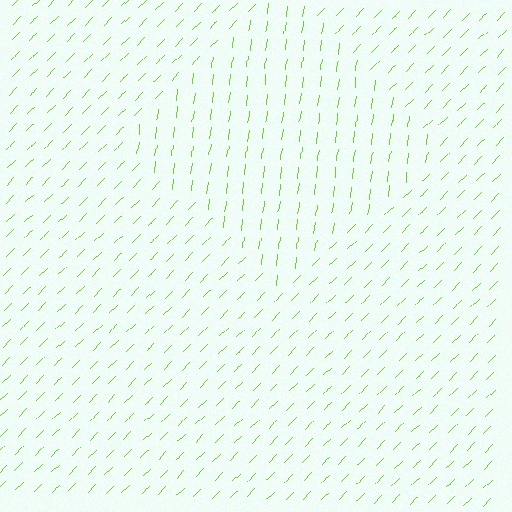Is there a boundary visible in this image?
Yes, there is a texture boundary formed by a change in line orientation.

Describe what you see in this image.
The image is filled with small lime line segments. A diamond region in the image has lines oriented differently from the surrounding lines, creating a visible texture boundary.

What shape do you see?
I see a diamond.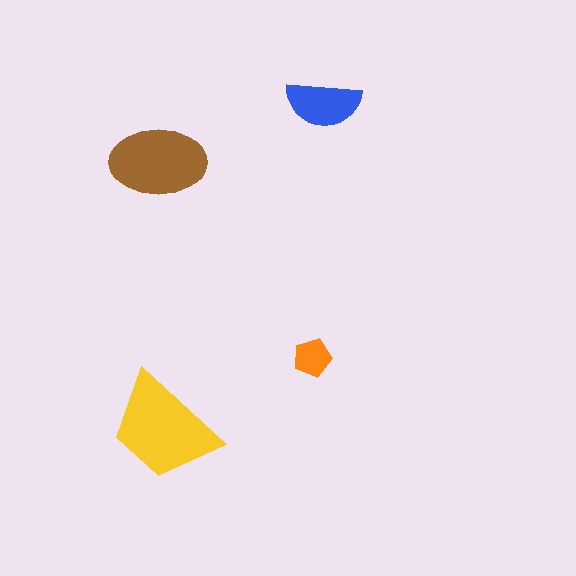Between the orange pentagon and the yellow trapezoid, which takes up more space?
The yellow trapezoid.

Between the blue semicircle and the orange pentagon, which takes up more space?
The blue semicircle.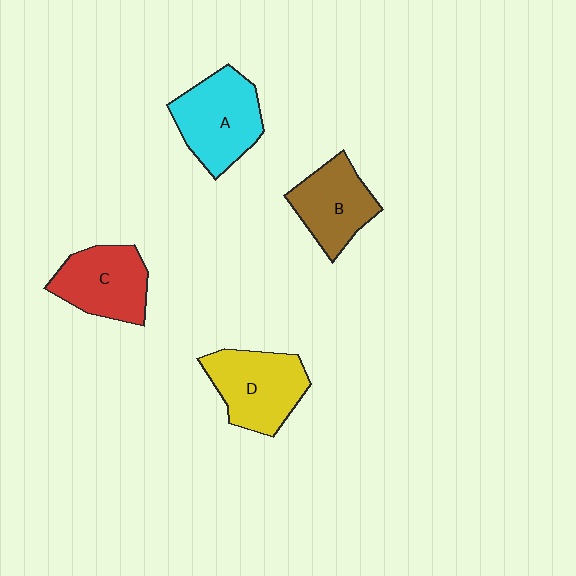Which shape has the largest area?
Shape A (cyan).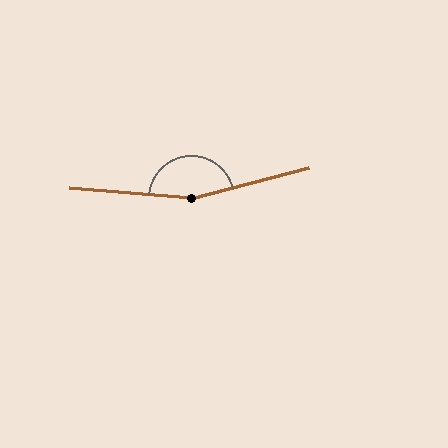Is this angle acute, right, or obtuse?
It is obtuse.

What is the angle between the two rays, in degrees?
Approximately 160 degrees.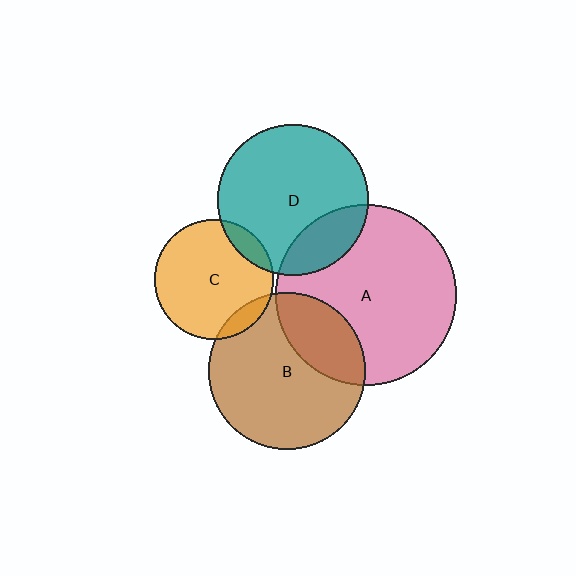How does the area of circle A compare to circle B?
Approximately 1.3 times.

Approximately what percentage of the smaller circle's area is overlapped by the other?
Approximately 10%.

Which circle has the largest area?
Circle A (pink).